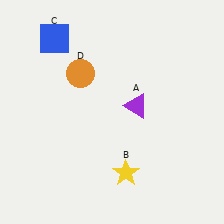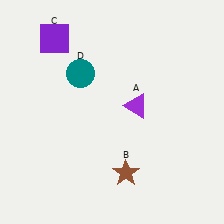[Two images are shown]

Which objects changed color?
B changed from yellow to brown. C changed from blue to purple. D changed from orange to teal.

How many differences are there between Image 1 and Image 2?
There are 3 differences between the two images.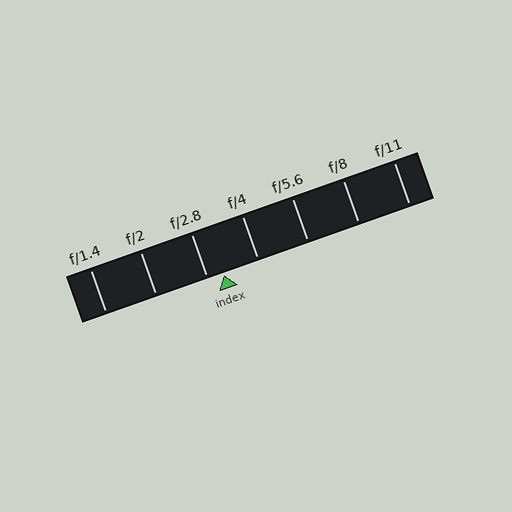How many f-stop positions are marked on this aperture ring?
There are 7 f-stop positions marked.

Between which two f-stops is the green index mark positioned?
The index mark is between f/2.8 and f/4.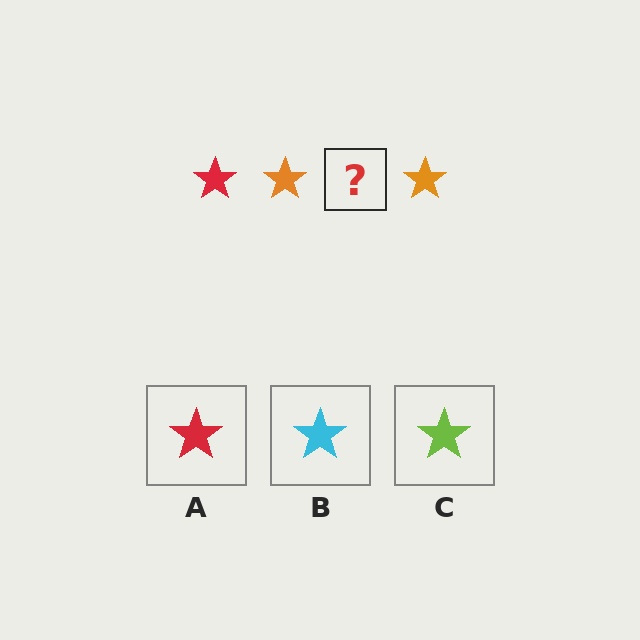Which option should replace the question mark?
Option A.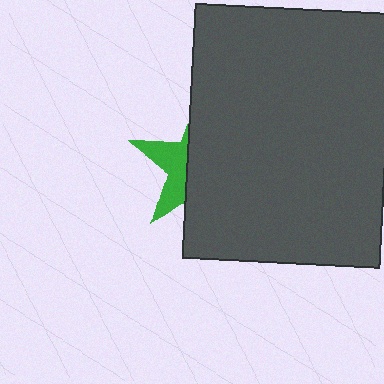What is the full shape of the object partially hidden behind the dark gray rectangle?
The partially hidden object is a green star.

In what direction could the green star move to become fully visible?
The green star could move left. That would shift it out from behind the dark gray rectangle entirely.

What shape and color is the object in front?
The object in front is a dark gray rectangle.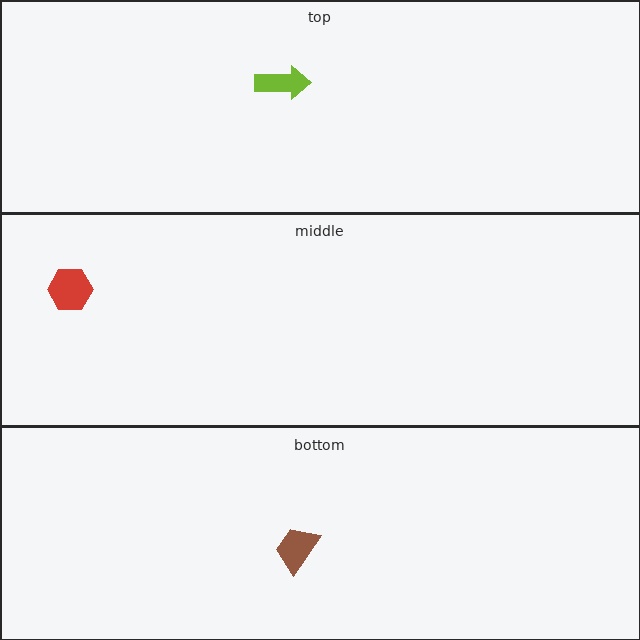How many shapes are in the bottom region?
1.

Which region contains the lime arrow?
The top region.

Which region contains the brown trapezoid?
The bottom region.